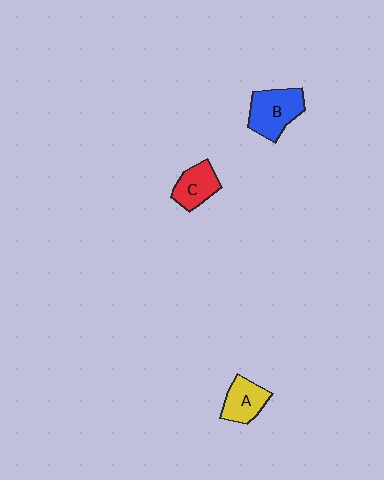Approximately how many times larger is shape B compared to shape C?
Approximately 1.4 times.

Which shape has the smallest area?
Shape A (yellow).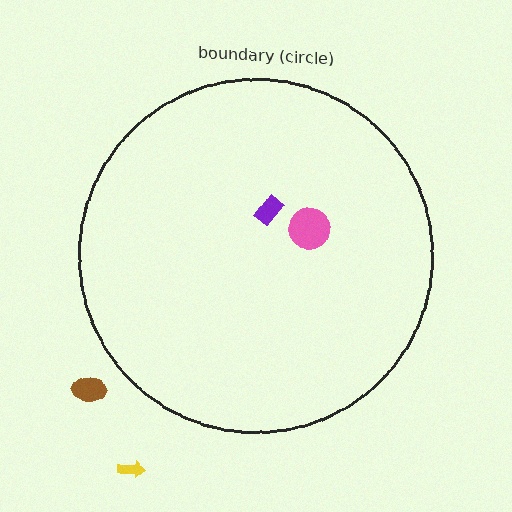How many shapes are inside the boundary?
2 inside, 2 outside.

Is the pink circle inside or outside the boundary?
Inside.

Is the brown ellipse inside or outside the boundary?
Outside.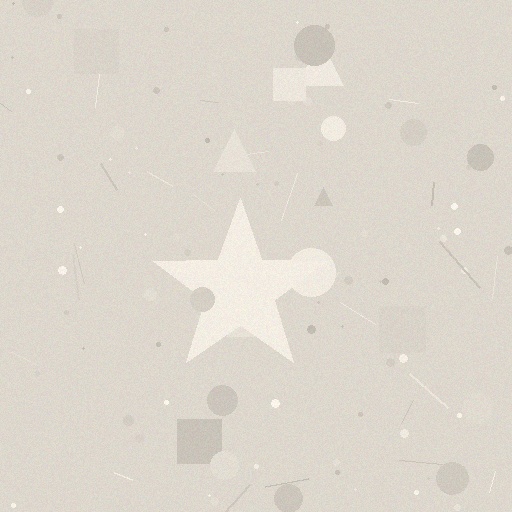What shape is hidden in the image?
A star is hidden in the image.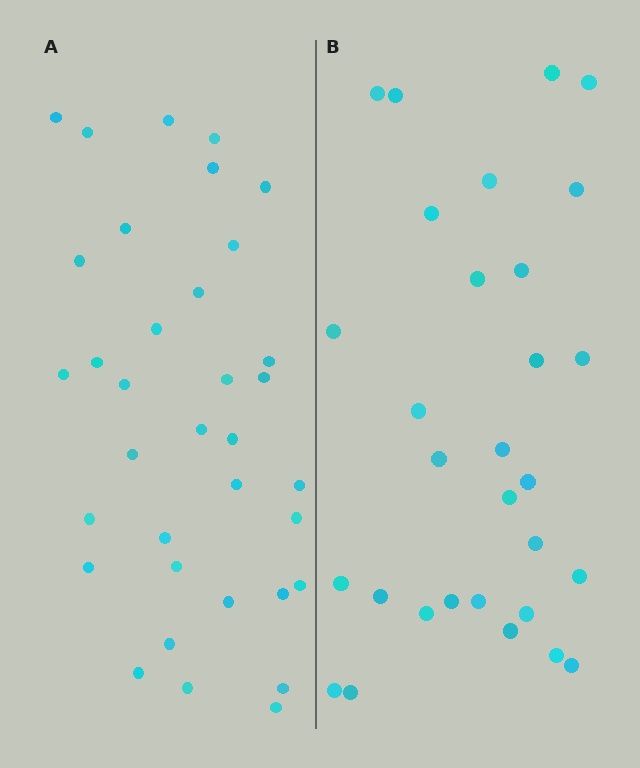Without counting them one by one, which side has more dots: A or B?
Region A (the left region) has more dots.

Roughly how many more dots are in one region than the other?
Region A has about 5 more dots than region B.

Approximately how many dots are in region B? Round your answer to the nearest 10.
About 30 dots.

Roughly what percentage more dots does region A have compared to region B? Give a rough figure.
About 15% more.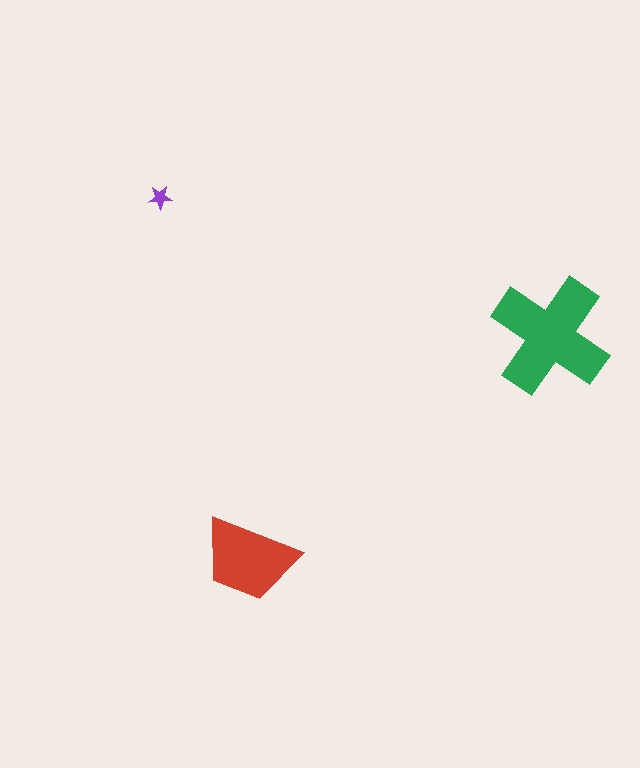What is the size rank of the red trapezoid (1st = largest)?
2nd.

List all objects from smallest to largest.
The purple star, the red trapezoid, the green cross.